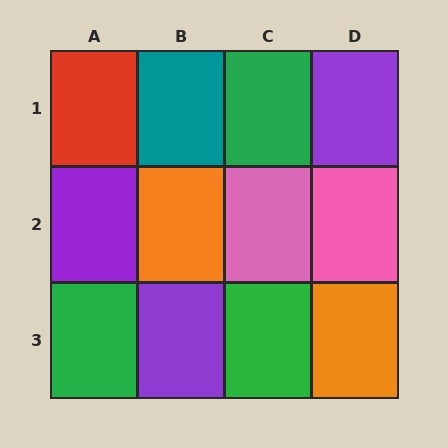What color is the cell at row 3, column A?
Green.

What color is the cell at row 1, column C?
Green.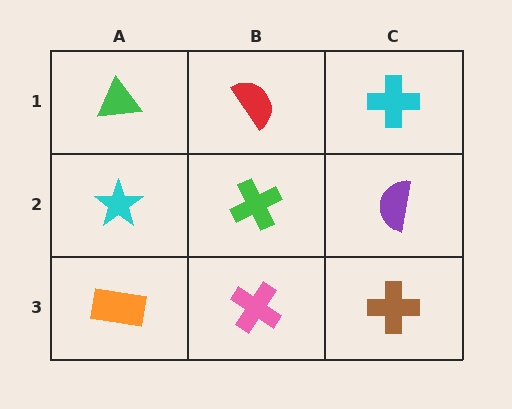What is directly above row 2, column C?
A cyan cross.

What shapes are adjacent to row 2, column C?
A cyan cross (row 1, column C), a brown cross (row 3, column C), a green cross (row 2, column B).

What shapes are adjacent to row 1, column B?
A green cross (row 2, column B), a green triangle (row 1, column A), a cyan cross (row 1, column C).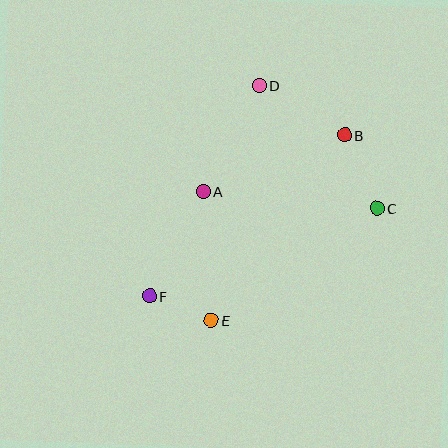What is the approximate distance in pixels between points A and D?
The distance between A and D is approximately 120 pixels.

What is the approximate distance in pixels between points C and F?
The distance between C and F is approximately 244 pixels.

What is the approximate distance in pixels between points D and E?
The distance between D and E is approximately 240 pixels.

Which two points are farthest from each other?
Points B and F are farthest from each other.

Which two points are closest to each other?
Points E and F are closest to each other.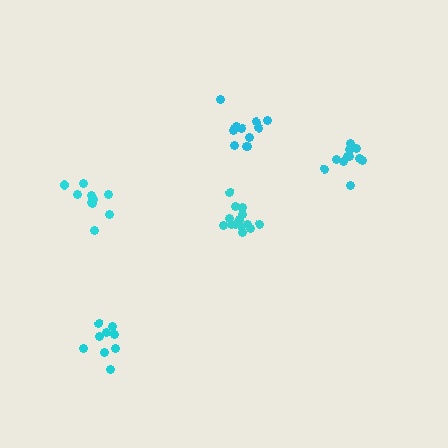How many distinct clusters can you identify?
There are 5 distinct clusters.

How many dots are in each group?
Group 1: 11 dots, Group 2: 9 dots, Group 3: 10 dots, Group 4: 15 dots, Group 5: 12 dots (57 total).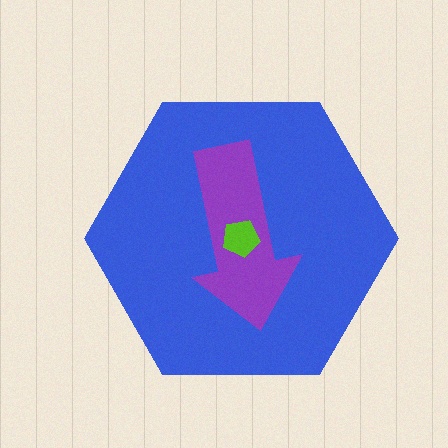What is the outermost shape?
The blue hexagon.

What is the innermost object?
The lime pentagon.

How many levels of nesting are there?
3.